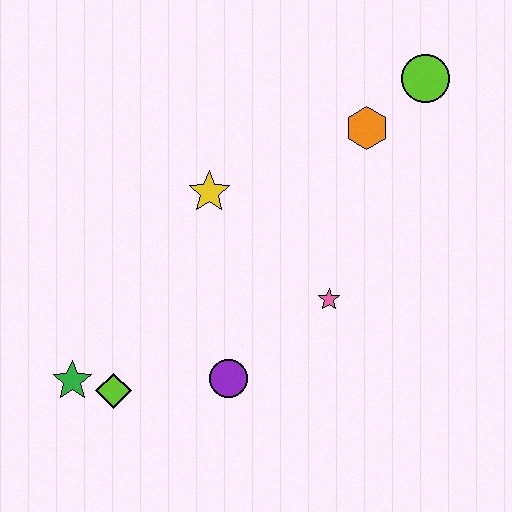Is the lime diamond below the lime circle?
Yes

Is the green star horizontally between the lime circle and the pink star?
No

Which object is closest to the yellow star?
The pink star is closest to the yellow star.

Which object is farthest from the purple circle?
The lime circle is farthest from the purple circle.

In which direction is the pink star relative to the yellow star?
The pink star is to the right of the yellow star.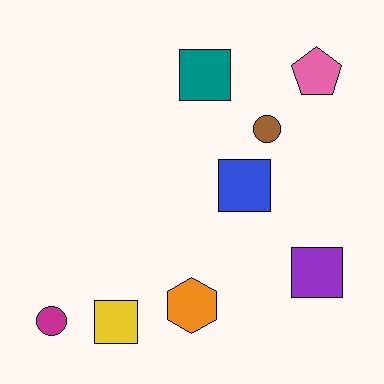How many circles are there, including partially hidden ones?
There are 2 circles.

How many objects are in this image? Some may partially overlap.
There are 8 objects.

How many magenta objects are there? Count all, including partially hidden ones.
There is 1 magenta object.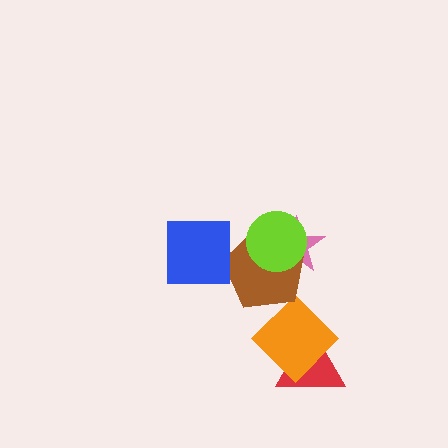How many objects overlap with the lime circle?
2 objects overlap with the lime circle.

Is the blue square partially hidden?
No, no other shape covers it.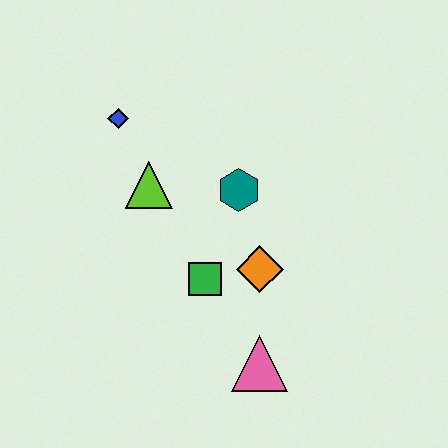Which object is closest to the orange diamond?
The green square is closest to the orange diamond.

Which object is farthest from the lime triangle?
The pink triangle is farthest from the lime triangle.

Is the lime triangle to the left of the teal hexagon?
Yes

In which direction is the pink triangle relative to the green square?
The pink triangle is below the green square.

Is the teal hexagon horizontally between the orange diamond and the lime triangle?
Yes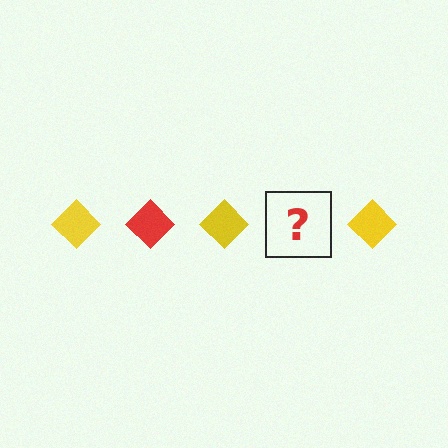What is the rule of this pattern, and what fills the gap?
The rule is that the pattern cycles through yellow, red diamonds. The gap should be filled with a red diamond.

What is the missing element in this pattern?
The missing element is a red diamond.